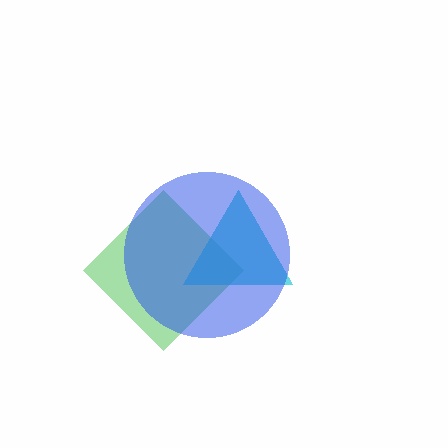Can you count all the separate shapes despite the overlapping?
Yes, there are 3 separate shapes.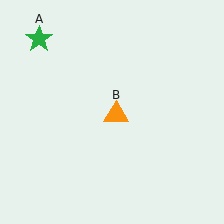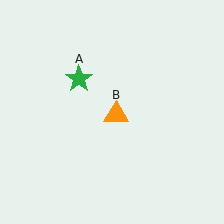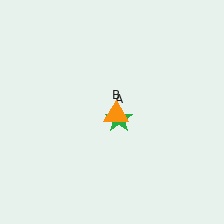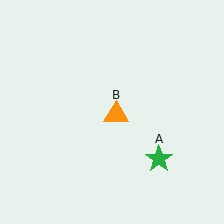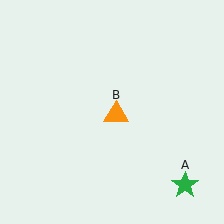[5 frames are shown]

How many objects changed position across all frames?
1 object changed position: green star (object A).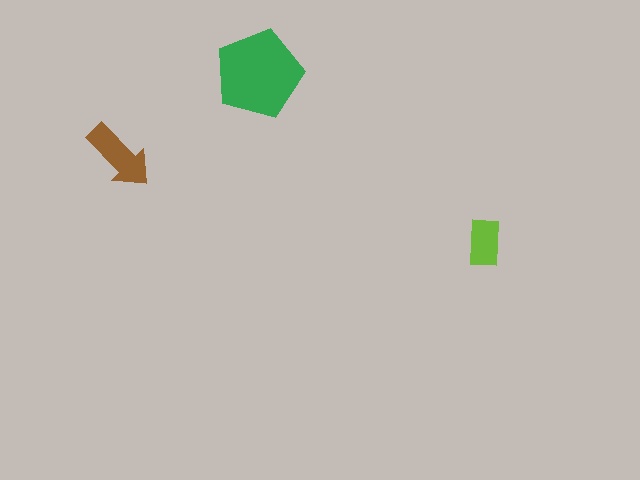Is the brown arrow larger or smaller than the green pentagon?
Smaller.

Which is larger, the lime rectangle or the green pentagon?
The green pentagon.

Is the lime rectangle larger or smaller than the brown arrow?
Smaller.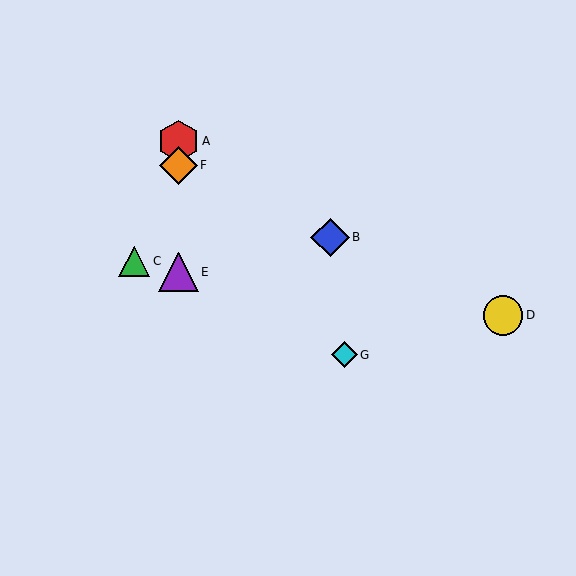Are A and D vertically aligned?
No, A is at x≈178 and D is at x≈503.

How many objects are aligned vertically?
3 objects (A, E, F) are aligned vertically.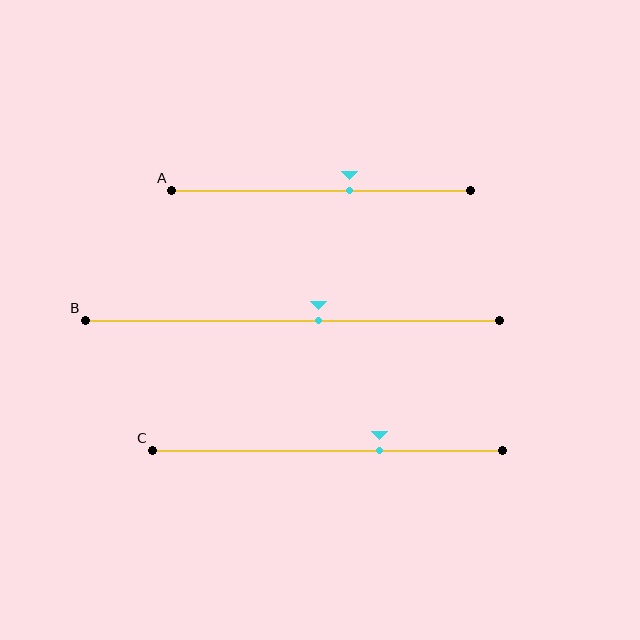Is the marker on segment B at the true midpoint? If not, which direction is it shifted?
No, the marker on segment B is shifted to the right by about 6% of the segment length.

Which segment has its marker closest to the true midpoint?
Segment B has its marker closest to the true midpoint.